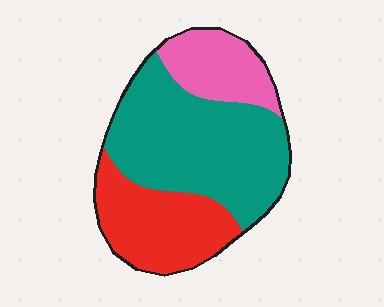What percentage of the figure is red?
Red covers 29% of the figure.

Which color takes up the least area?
Pink, at roughly 20%.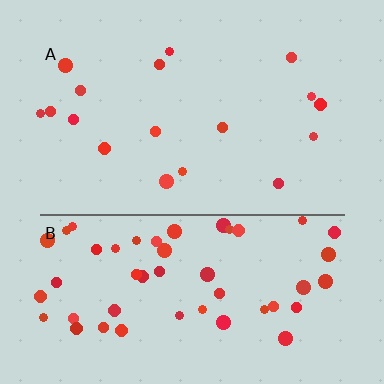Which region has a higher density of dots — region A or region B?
B (the bottom).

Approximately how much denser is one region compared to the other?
Approximately 3.0× — region B over region A.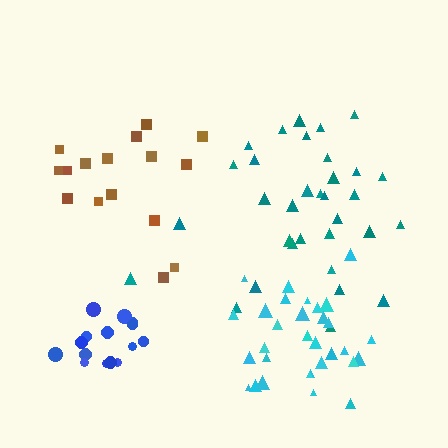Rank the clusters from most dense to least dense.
blue, cyan, brown, teal.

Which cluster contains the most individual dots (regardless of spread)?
Teal (33).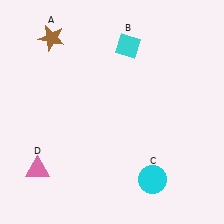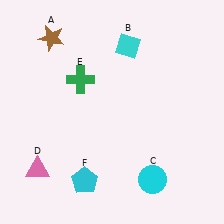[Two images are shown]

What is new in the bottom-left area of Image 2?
A cyan pentagon (F) was added in the bottom-left area of Image 2.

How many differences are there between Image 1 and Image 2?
There are 2 differences between the two images.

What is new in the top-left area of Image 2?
A green cross (E) was added in the top-left area of Image 2.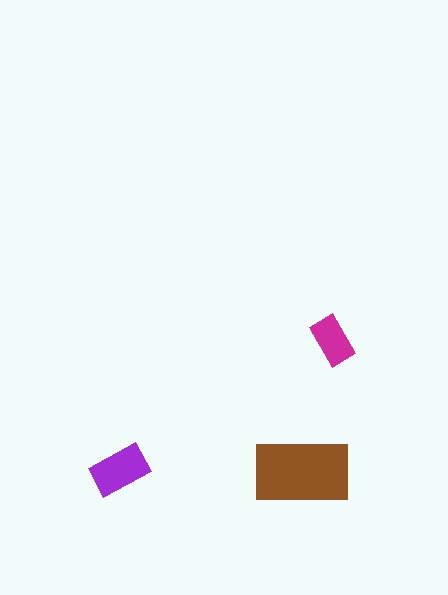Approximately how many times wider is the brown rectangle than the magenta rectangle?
About 2 times wider.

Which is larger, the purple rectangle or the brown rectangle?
The brown one.